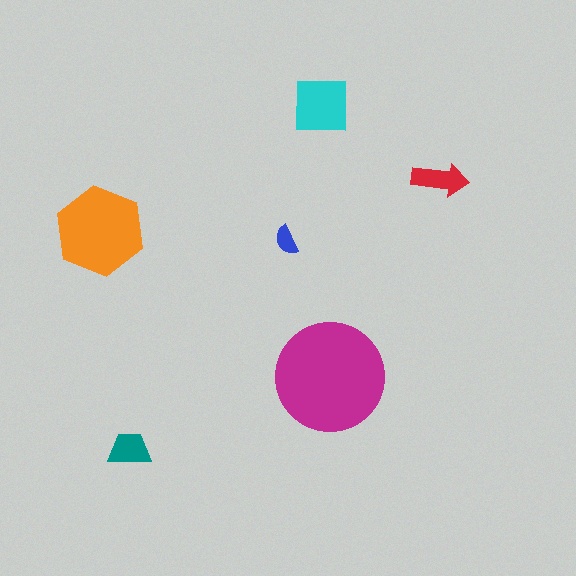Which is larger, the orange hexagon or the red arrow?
The orange hexagon.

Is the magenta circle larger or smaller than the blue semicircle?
Larger.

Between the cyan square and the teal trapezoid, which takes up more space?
The cyan square.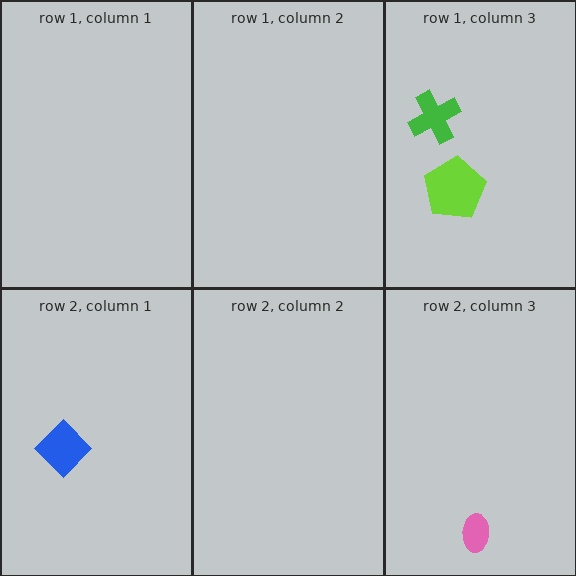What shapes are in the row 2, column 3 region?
The pink ellipse.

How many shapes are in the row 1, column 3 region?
2.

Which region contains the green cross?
The row 1, column 3 region.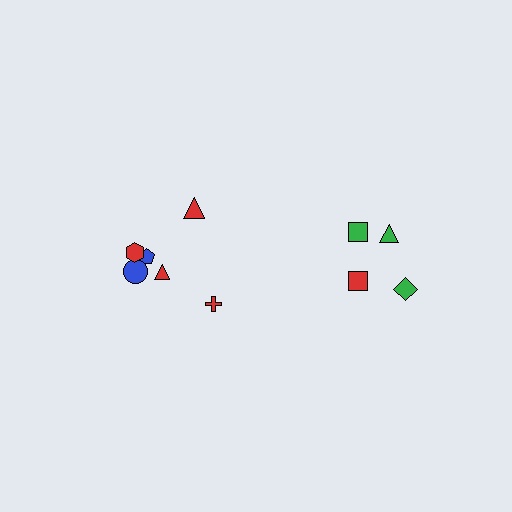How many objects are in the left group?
There are 6 objects.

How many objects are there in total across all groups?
There are 10 objects.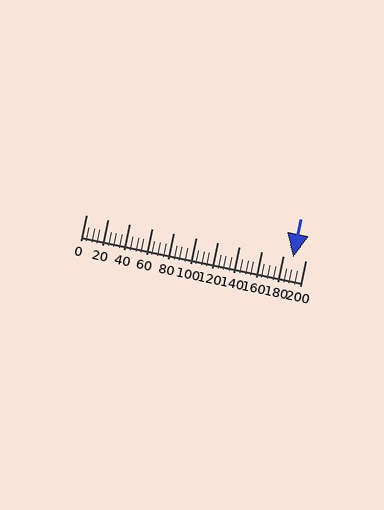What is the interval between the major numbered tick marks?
The major tick marks are spaced 20 units apart.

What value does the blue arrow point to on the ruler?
The blue arrow points to approximately 188.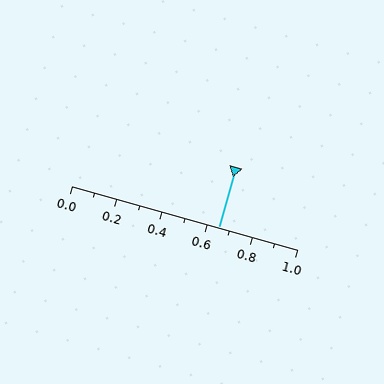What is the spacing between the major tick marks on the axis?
The major ticks are spaced 0.2 apart.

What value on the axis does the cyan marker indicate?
The marker indicates approximately 0.65.